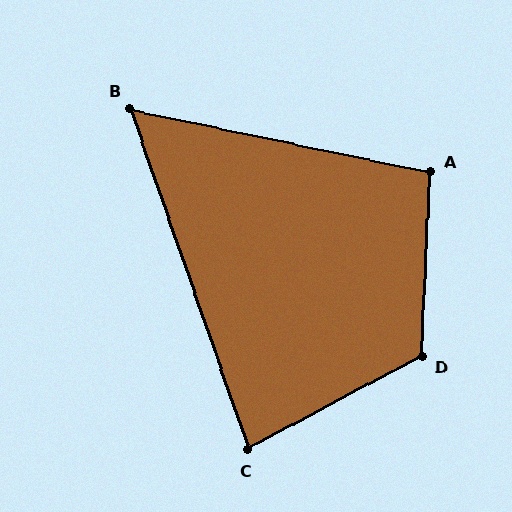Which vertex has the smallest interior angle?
B, at approximately 59 degrees.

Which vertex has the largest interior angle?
D, at approximately 121 degrees.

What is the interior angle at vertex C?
Approximately 81 degrees (acute).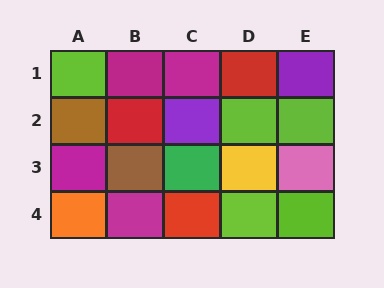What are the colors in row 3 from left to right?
Magenta, brown, green, yellow, pink.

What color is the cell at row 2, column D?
Lime.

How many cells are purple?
2 cells are purple.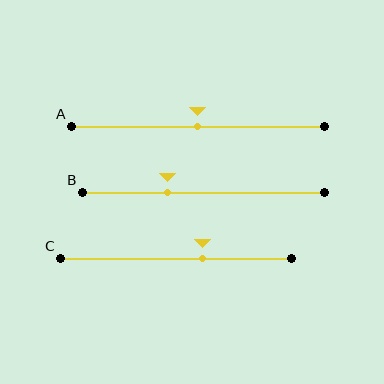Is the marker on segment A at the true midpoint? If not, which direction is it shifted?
Yes, the marker on segment A is at the true midpoint.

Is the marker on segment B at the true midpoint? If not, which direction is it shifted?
No, the marker on segment B is shifted to the left by about 14% of the segment length.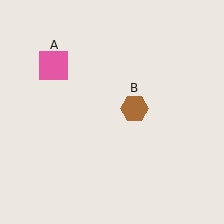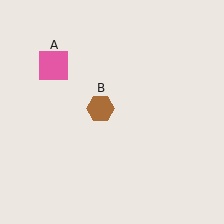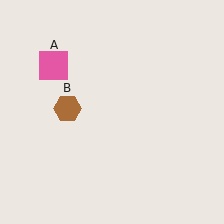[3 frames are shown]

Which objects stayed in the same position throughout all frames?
Pink square (object A) remained stationary.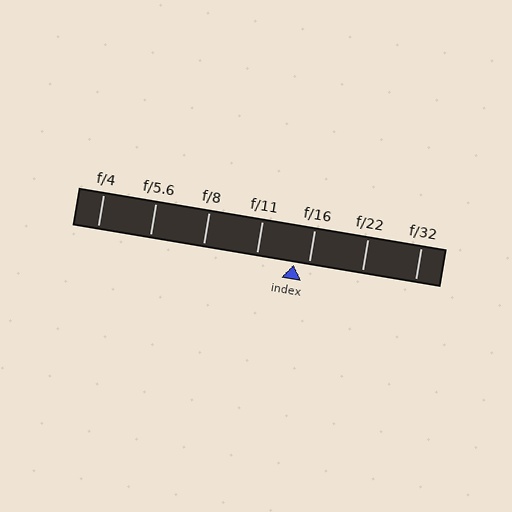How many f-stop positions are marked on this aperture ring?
There are 7 f-stop positions marked.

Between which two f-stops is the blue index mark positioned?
The index mark is between f/11 and f/16.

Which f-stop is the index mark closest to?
The index mark is closest to f/16.